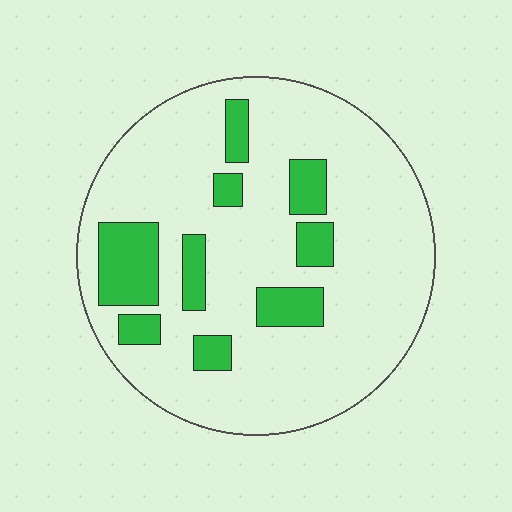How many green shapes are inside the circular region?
9.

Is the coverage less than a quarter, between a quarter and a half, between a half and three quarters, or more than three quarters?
Less than a quarter.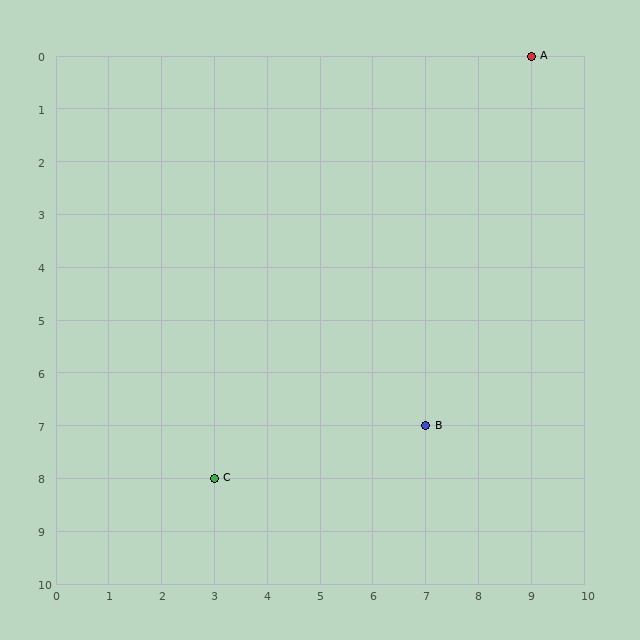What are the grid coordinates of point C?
Point C is at grid coordinates (3, 8).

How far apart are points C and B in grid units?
Points C and B are 4 columns and 1 row apart (about 4.1 grid units diagonally).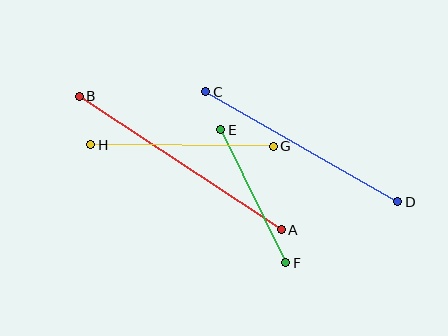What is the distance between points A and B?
The distance is approximately 242 pixels.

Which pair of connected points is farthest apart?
Points A and B are farthest apart.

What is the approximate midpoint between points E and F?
The midpoint is at approximately (253, 196) pixels.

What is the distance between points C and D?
The distance is approximately 222 pixels.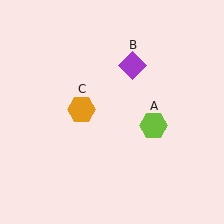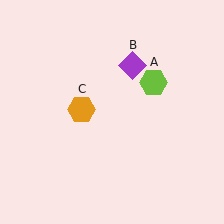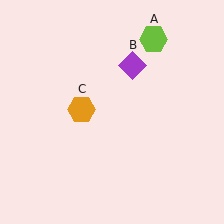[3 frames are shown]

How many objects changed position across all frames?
1 object changed position: lime hexagon (object A).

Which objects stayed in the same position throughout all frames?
Purple diamond (object B) and orange hexagon (object C) remained stationary.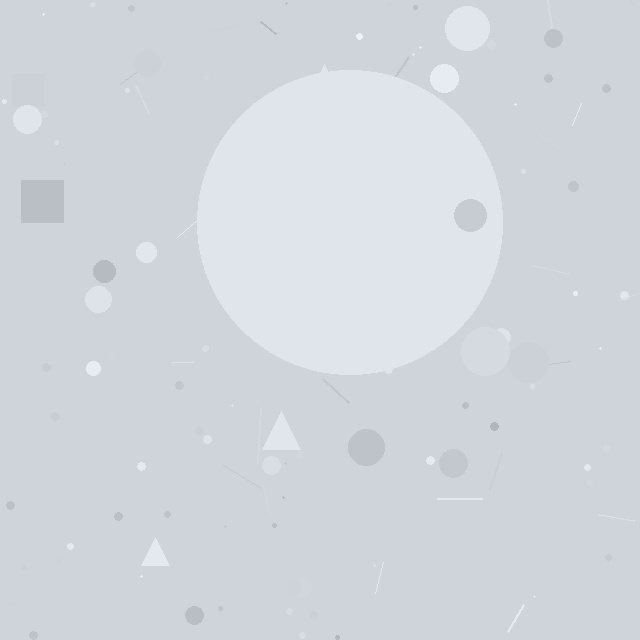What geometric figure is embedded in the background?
A circle is embedded in the background.